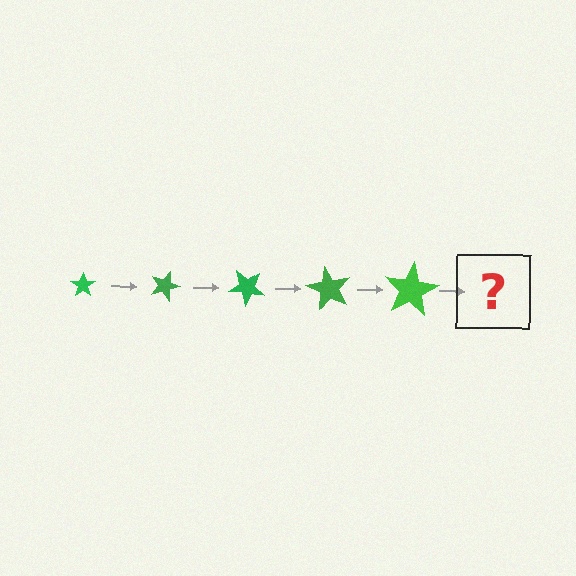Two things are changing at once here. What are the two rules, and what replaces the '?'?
The two rules are that the star grows larger each step and it rotates 20 degrees each step. The '?' should be a star, larger than the previous one and rotated 100 degrees from the start.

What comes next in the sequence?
The next element should be a star, larger than the previous one and rotated 100 degrees from the start.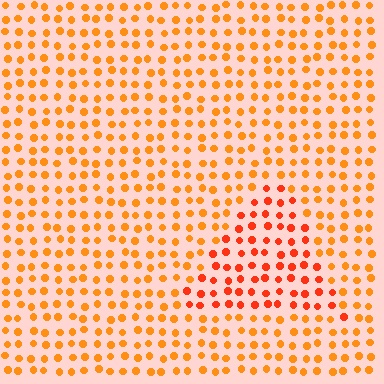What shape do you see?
I see a triangle.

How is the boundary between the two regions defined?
The boundary is defined purely by a slight shift in hue (about 24 degrees). Spacing, size, and orientation are identical on both sides.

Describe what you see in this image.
The image is filled with small orange elements in a uniform arrangement. A triangle-shaped region is visible where the elements are tinted to a slightly different hue, forming a subtle color boundary.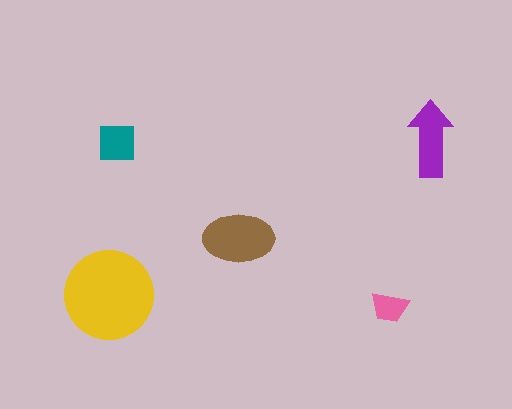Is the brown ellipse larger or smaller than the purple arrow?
Larger.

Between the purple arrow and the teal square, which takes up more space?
The purple arrow.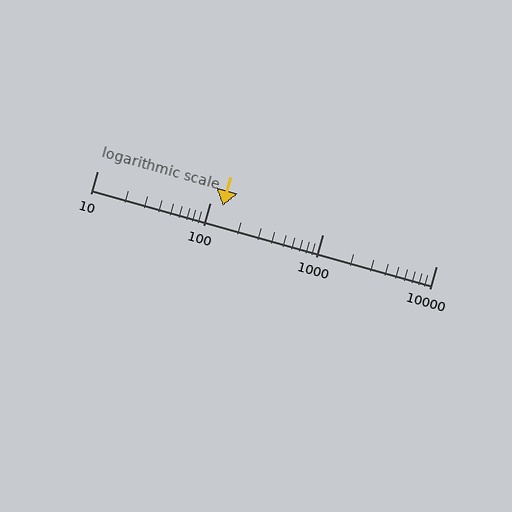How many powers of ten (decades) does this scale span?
The scale spans 3 decades, from 10 to 10000.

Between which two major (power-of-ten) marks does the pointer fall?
The pointer is between 100 and 1000.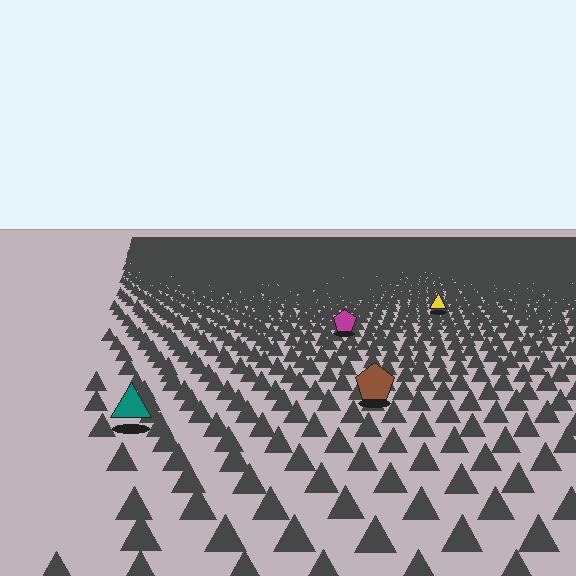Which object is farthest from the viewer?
The yellow triangle is farthest from the viewer. It appears smaller and the ground texture around it is denser.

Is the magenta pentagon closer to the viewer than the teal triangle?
No. The teal triangle is closer — you can tell from the texture gradient: the ground texture is coarser near it.